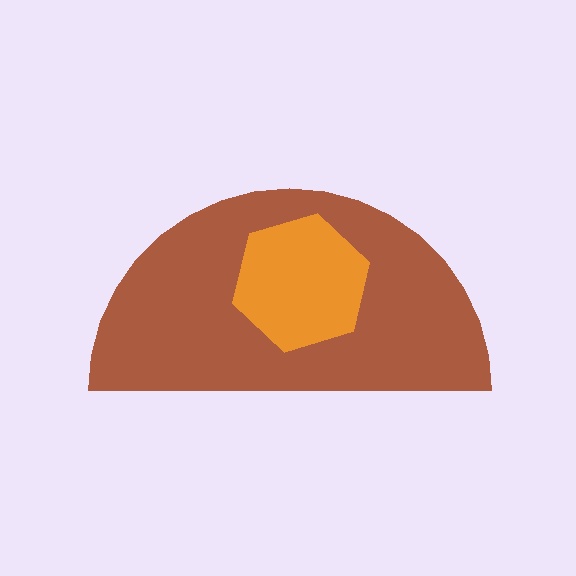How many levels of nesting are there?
2.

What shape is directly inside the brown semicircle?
The orange hexagon.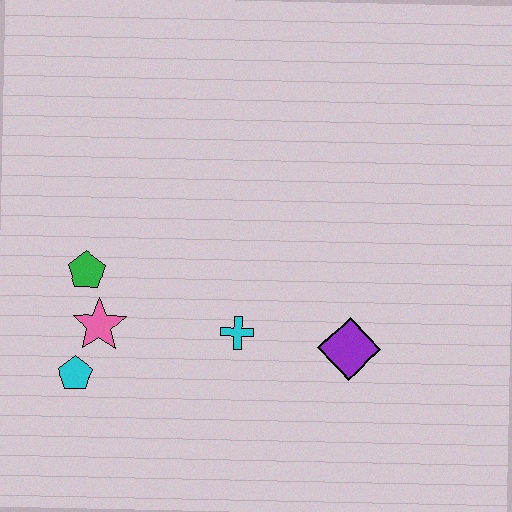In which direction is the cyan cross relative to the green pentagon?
The cyan cross is to the right of the green pentagon.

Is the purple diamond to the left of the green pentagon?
No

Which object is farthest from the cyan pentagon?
The purple diamond is farthest from the cyan pentagon.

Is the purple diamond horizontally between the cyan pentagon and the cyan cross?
No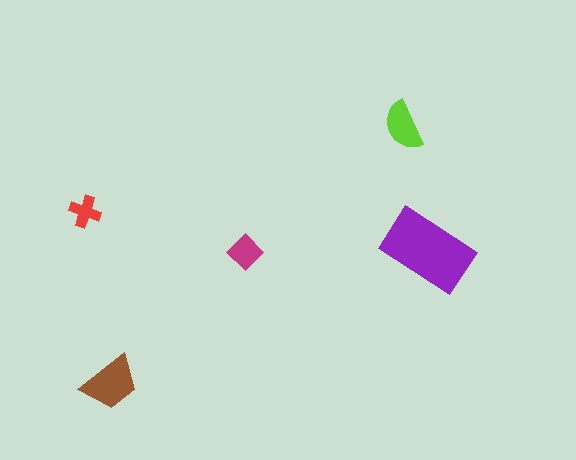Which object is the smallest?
The red cross.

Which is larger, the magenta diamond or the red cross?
The magenta diamond.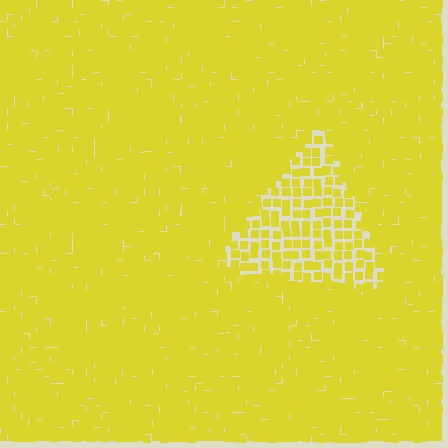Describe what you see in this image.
The image contains small yellow elements arranged at two different densities. A triangle-shaped region is visible where the elements are less densely packed than the surrounding area.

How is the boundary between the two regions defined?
The boundary is defined by a change in element density (approximately 2.1x ratio). All elements are the same color, size, and shape.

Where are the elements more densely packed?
The elements are more densely packed outside the triangle boundary.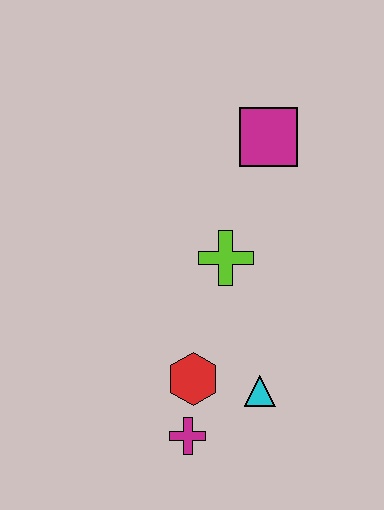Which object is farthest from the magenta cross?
The magenta square is farthest from the magenta cross.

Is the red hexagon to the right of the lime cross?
No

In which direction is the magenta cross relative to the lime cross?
The magenta cross is below the lime cross.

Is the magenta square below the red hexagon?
No